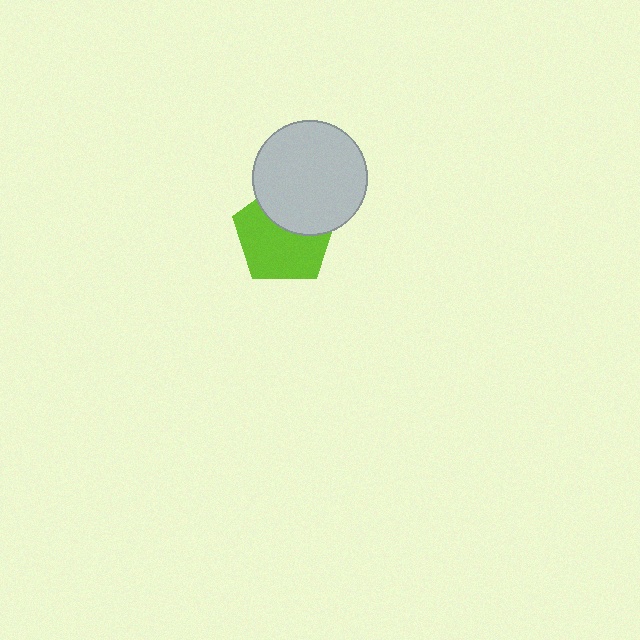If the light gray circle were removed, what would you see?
You would see the complete lime pentagon.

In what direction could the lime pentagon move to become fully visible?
The lime pentagon could move down. That would shift it out from behind the light gray circle entirely.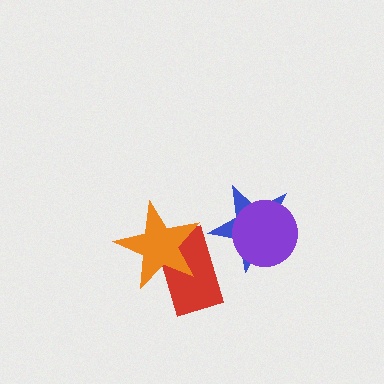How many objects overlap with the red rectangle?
2 objects overlap with the red rectangle.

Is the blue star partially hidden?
Yes, it is partially covered by another shape.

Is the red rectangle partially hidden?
Yes, it is partially covered by another shape.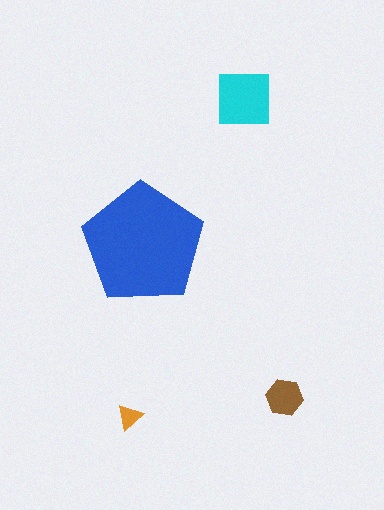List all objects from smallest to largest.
The orange triangle, the brown hexagon, the cyan square, the blue pentagon.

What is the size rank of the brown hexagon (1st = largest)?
3rd.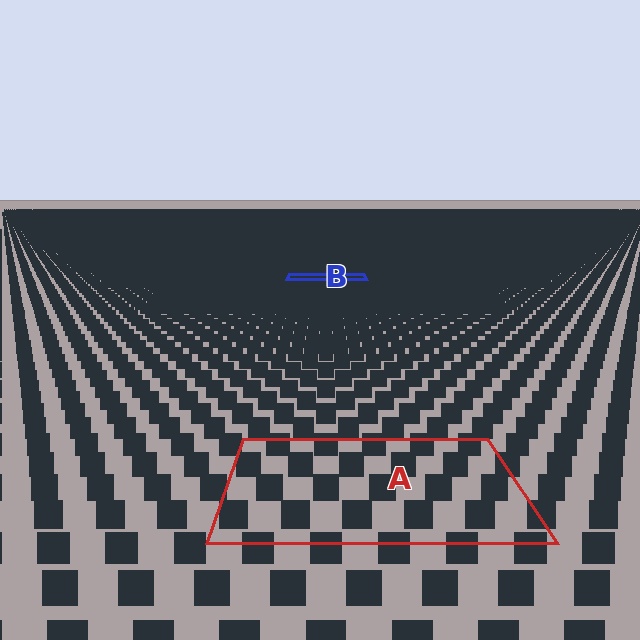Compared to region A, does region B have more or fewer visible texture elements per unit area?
Region B has more texture elements per unit area — they are packed more densely because it is farther away.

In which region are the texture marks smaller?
The texture marks are smaller in region B, because it is farther away.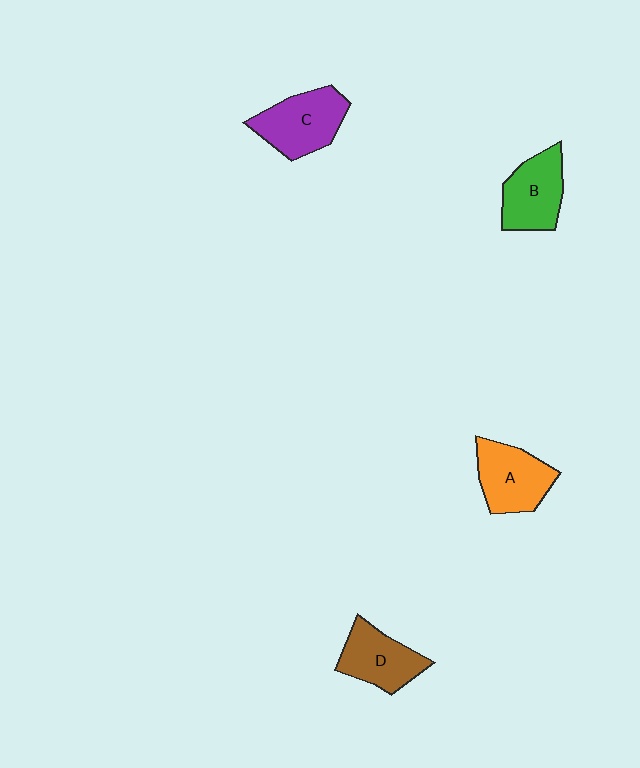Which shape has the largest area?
Shape C (purple).